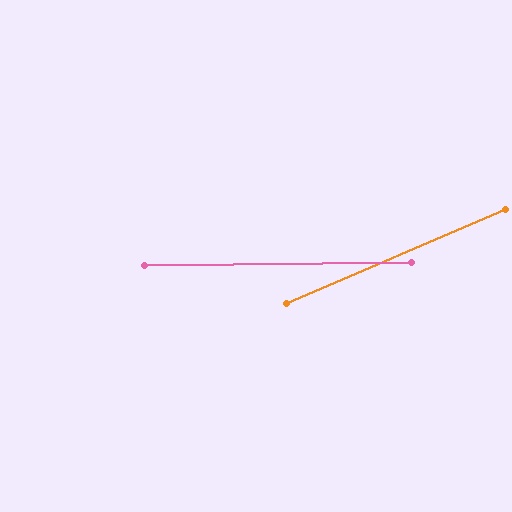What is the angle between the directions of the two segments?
Approximately 23 degrees.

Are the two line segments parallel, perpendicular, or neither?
Neither parallel nor perpendicular — they differ by about 23°.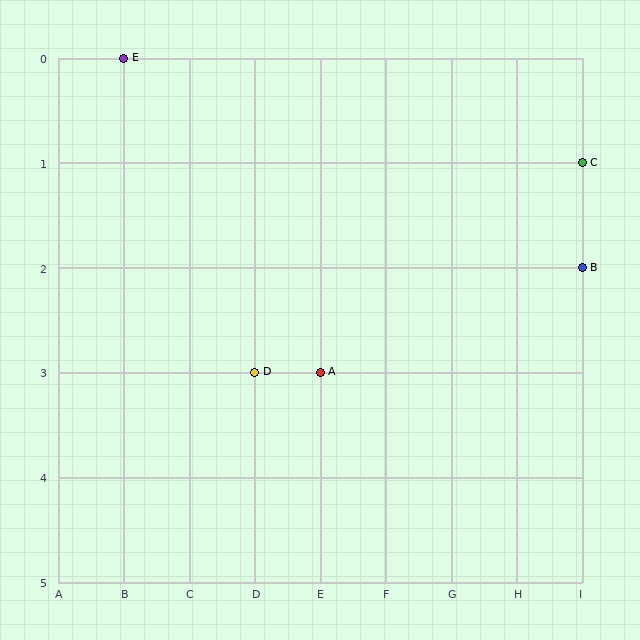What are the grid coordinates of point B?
Point B is at grid coordinates (I, 2).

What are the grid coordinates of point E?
Point E is at grid coordinates (B, 0).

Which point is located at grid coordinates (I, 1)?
Point C is at (I, 1).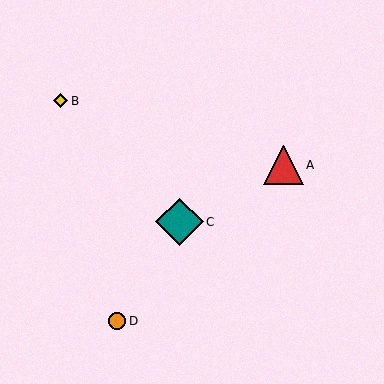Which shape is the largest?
The teal diamond (labeled C) is the largest.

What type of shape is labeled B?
Shape B is a yellow diamond.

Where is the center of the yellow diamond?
The center of the yellow diamond is at (61, 101).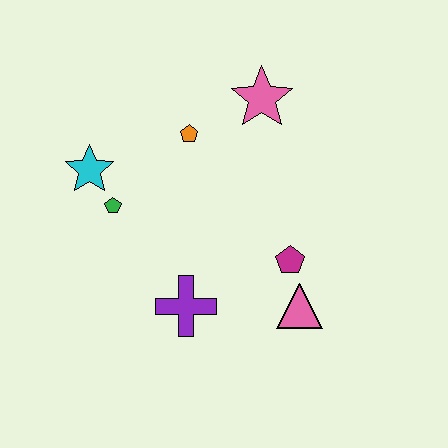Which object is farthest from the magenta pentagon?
The cyan star is farthest from the magenta pentagon.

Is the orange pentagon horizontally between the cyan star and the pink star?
Yes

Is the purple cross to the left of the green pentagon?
No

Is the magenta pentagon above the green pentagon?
No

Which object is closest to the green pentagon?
The cyan star is closest to the green pentagon.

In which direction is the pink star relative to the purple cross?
The pink star is above the purple cross.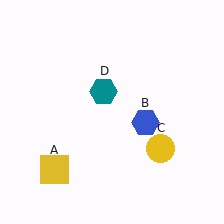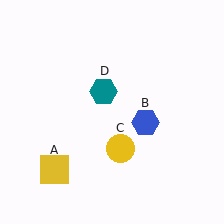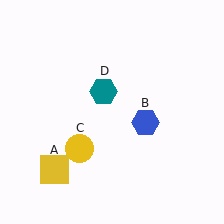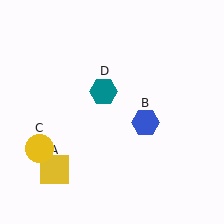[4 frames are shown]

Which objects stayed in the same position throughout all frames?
Yellow square (object A) and blue hexagon (object B) and teal hexagon (object D) remained stationary.